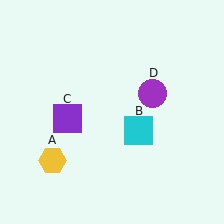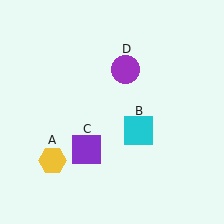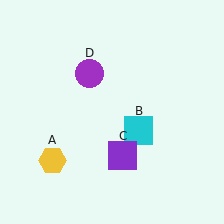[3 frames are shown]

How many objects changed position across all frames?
2 objects changed position: purple square (object C), purple circle (object D).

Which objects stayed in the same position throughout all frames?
Yellow hexagon (object A) and cyan square (object B) remained stationary.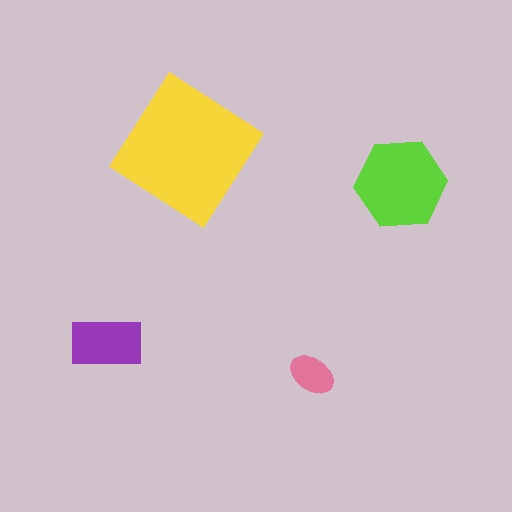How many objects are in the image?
There are 4 objects in the image.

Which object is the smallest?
The pink ellipse.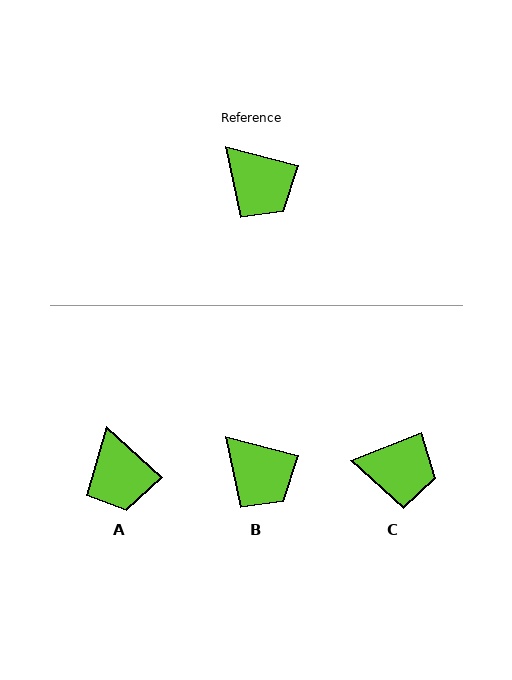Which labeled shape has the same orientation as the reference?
B.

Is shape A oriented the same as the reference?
No, it is off by about 28 degrees.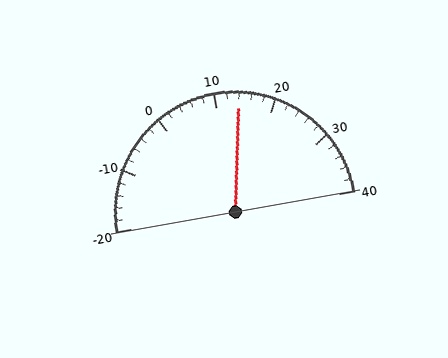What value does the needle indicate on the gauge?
The needle indicates approximately 14.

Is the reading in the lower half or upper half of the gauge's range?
The reading is in the upper half of the range (-20 to 40).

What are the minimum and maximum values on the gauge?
The gauge ranges from -20 to 40.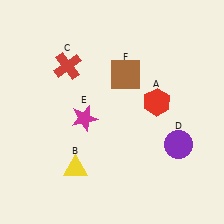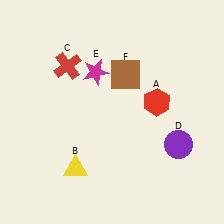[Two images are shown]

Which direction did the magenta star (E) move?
The magenta star (E) moved up.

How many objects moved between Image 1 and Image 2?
1 object moved between the two images.